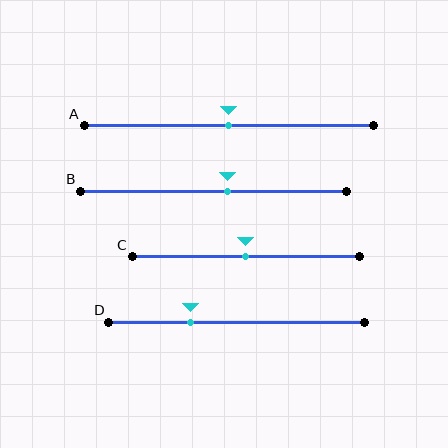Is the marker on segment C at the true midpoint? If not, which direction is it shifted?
Yes, the marker on segment C is at the true midpoint.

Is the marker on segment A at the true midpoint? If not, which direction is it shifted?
Yes, the marker on segment A is at the true midpoint.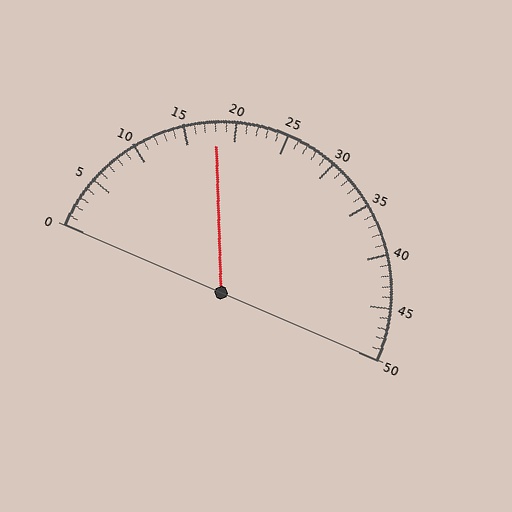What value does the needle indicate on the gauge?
The needle indicates approximately 18.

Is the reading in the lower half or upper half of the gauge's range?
The reading is in the lower half of the range (0 to 50).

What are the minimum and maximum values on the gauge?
The gauge ranges from 0 to 50.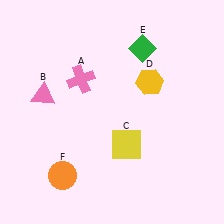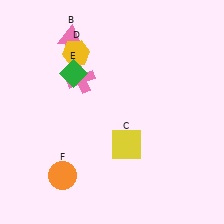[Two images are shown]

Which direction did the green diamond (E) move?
The green diamond (E) moved left.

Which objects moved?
The objects that moved are: the pink triangle (B), the yellow hexagon (D), the green diamond (E).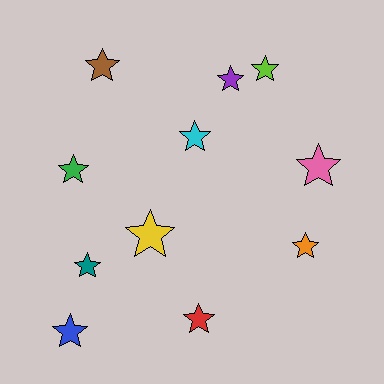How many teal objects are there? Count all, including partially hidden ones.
There is 1 teal object.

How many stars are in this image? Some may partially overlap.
There are 11 stars.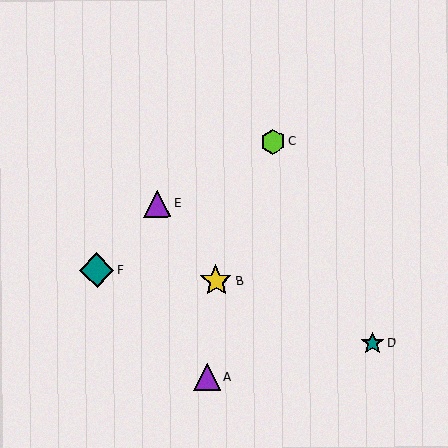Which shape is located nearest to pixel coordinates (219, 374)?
The purple triangle (labeled A) at (207, 377) is nearest to that location.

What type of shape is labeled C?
Shape C is a lime hexagon.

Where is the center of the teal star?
The center of the teal star is at (373, 343).